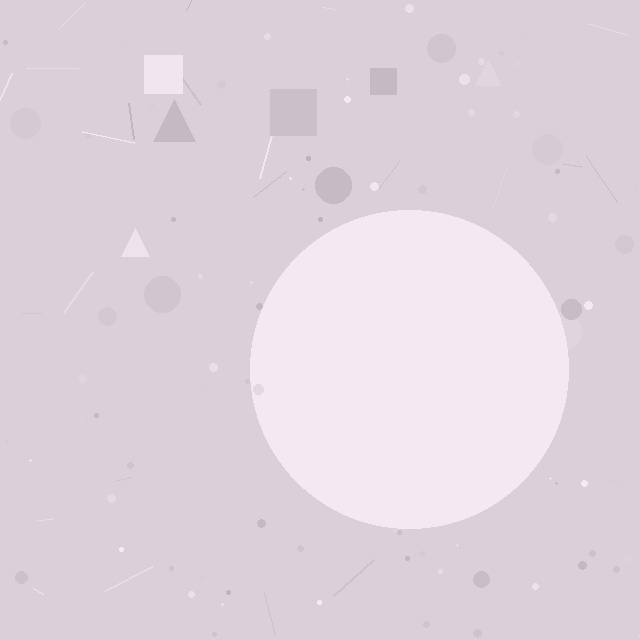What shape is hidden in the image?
A circle is hidden in the image.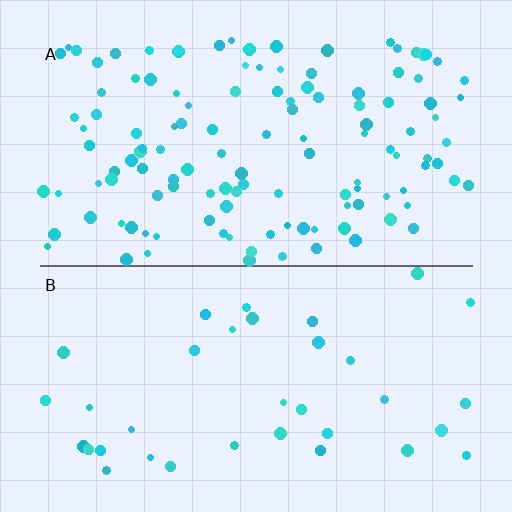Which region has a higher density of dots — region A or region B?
A (the top).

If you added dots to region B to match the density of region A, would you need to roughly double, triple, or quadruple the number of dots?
Approximately quadruple.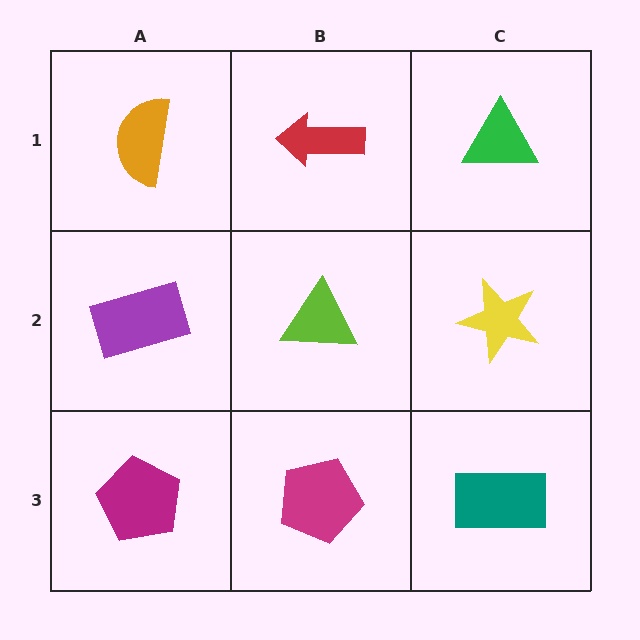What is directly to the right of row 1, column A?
A red arrow.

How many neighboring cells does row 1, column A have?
2.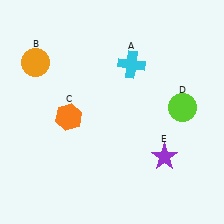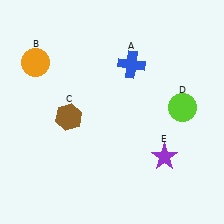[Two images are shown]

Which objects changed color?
A changed from cyan to blue. C changed from orange to brown.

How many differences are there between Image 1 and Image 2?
There are 2 differences between the two images.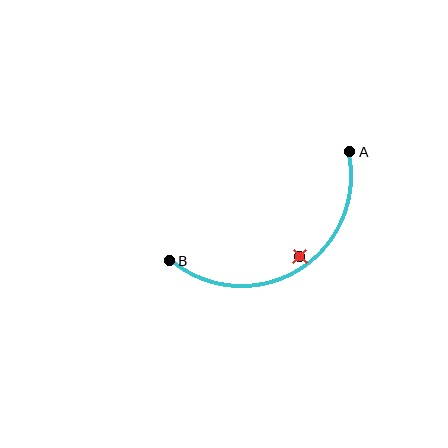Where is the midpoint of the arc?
The arc midpoint is the point on the curve farthest from the straight line joining A and B. It sits below that line.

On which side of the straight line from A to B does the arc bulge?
The arc bulges below the straight line connecting A and B.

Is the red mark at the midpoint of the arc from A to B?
No — the red mark does not lie on the arc at all. It sits slightly inside the curve.